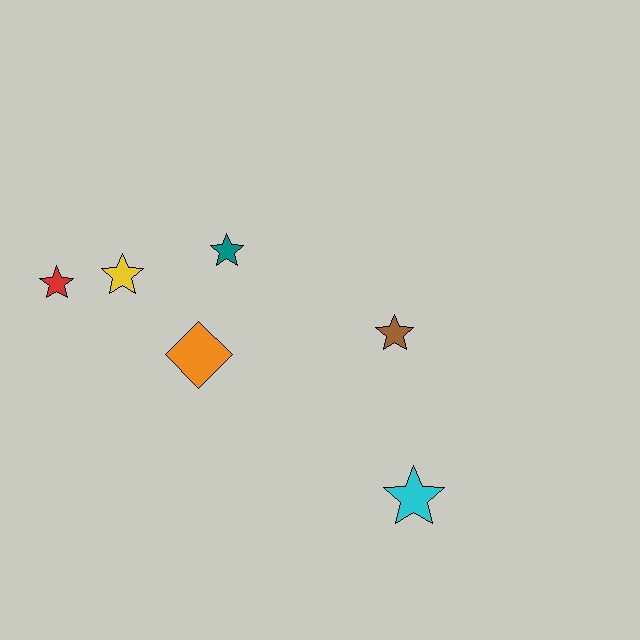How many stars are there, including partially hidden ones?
There are 5 stars.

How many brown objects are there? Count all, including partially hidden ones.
There is 1 brown object.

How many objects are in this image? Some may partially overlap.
There are 6 objects.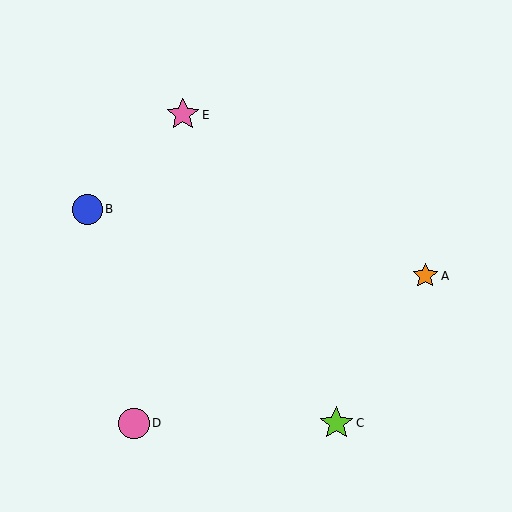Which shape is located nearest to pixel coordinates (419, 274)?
The orange star (labeled A) at (425, 276) is nearest to that location.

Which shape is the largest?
The lime star (labeled C) is the largest.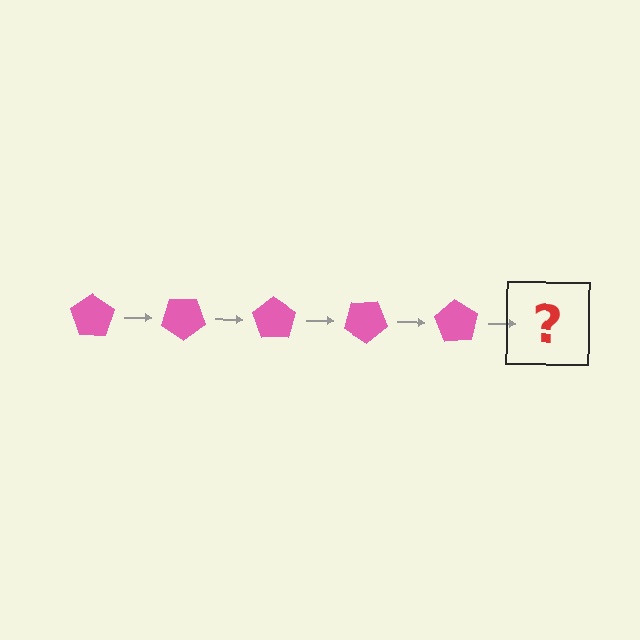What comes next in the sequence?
The next element should be a pink pentagon rotated 175 degrees.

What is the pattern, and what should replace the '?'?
The pattern is that the pentagon rotates 35 degrees each step. The '?' should be a pink pentagon rotated 175 degrees.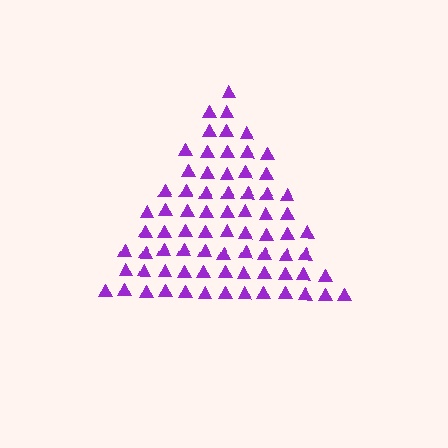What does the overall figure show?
The overall figure shows a triangle.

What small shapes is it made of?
It is made of small triangles.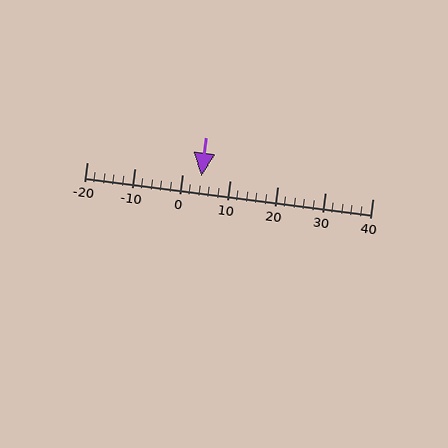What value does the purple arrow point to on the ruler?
The purple arrow points to approximately 4.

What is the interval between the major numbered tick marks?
The major tick marks are spaced 10 units apart.